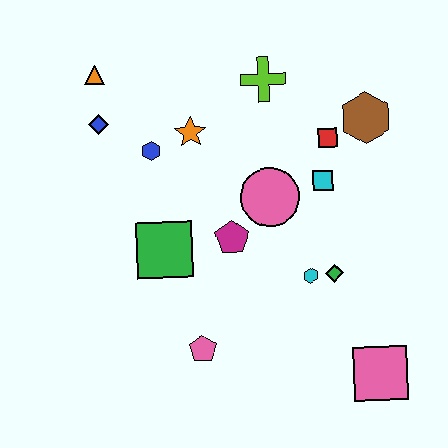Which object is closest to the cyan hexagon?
The green diamond is closest to the cyan hexagon.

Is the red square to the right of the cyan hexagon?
Yes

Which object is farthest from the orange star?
The pink square is farthest from the orange star.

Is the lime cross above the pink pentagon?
Yes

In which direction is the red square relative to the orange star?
The red square is to the right of the orange star.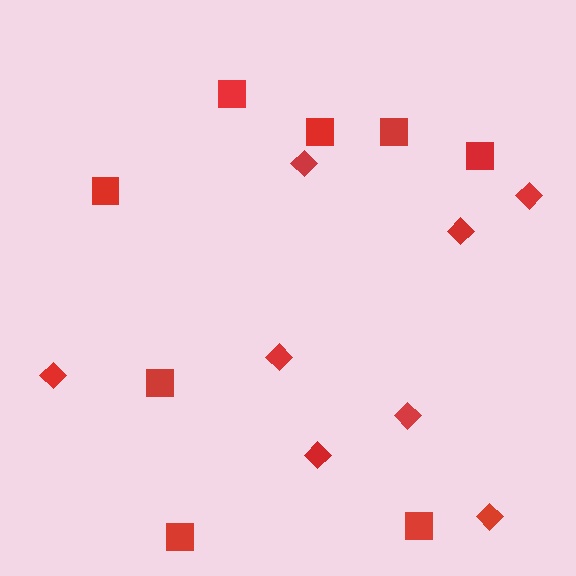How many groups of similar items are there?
There are 2 groups: one group of diamonds (8) and one group of squares (8).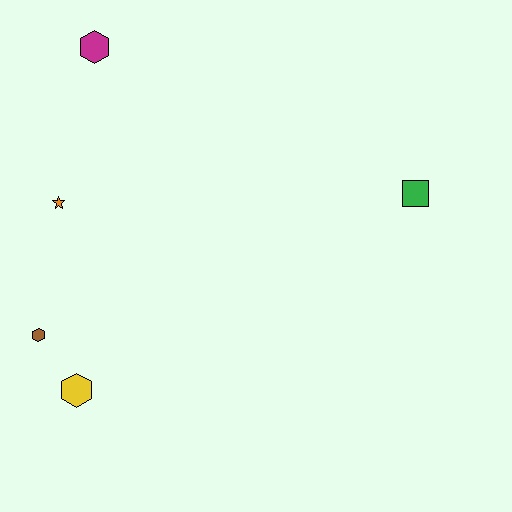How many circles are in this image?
There are no circles.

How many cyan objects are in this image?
There are no cyan objects.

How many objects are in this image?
There are 5 objects.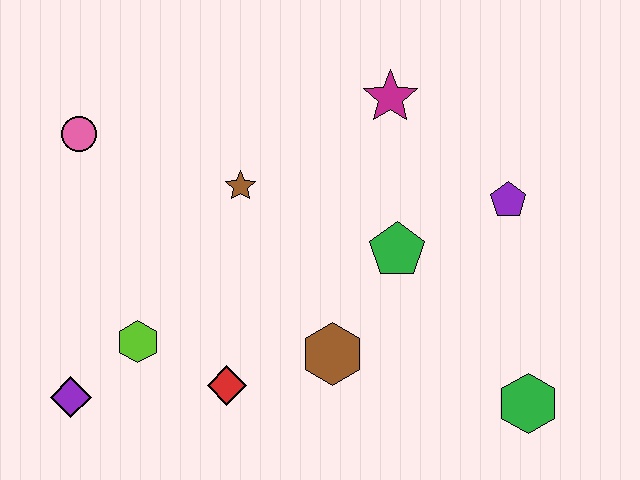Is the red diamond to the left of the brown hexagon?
Yes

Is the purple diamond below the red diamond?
Yes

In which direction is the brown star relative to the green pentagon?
The brown star is to the left of the green pentagon.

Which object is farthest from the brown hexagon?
The pink circle is farthest from the brown hexagon.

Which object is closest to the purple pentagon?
The green pentagon is closest to the purple pentagon.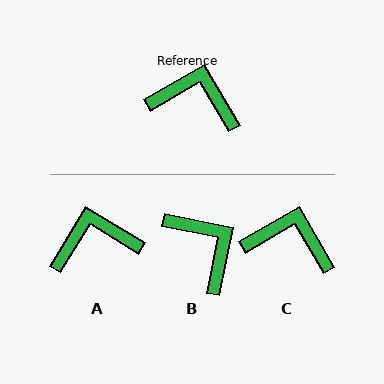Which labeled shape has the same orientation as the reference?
C.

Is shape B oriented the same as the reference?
No, it is off by about 42 degrees.